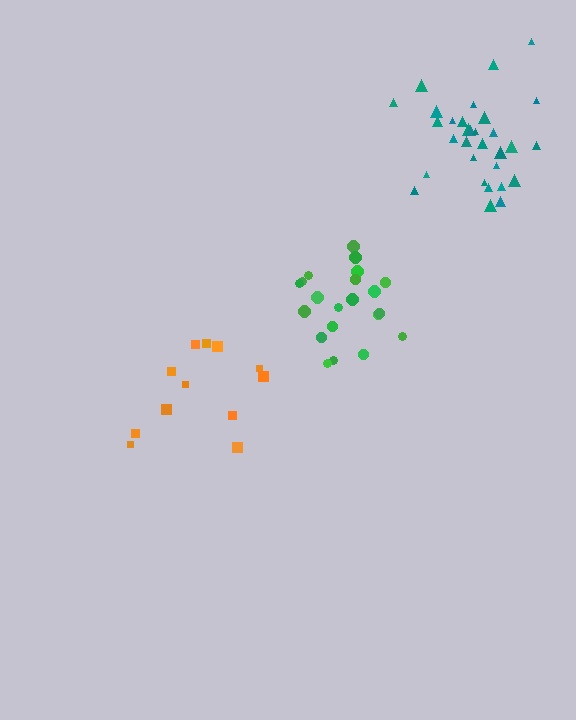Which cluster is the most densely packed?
Teal.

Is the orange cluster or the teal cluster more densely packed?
Teal.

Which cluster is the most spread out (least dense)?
Orange.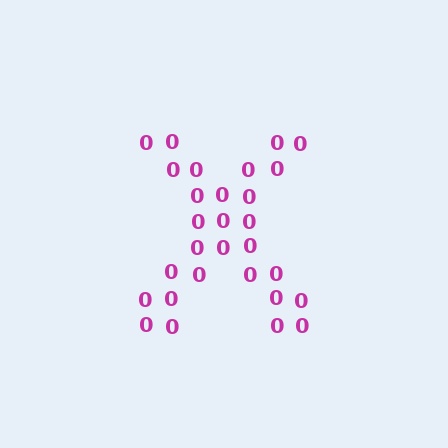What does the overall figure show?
The overall figure shows the letter X.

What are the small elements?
The small elements are digit 0's.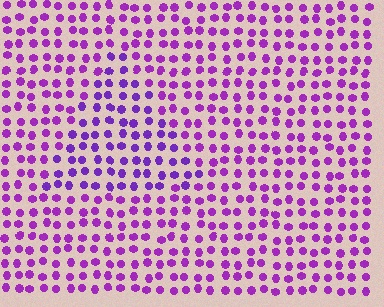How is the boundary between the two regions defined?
The boundary is defined purely by a slight shift in hue (about 19 degrees). Spacing, size, and orientation are identical on both sides.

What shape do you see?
I see a triangle.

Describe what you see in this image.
The image is filled with small purple elements in a uniform arrangement. A triangle-shaped region is visible where the elements are tinted to a slightly different hue, forming a subtle color boundary.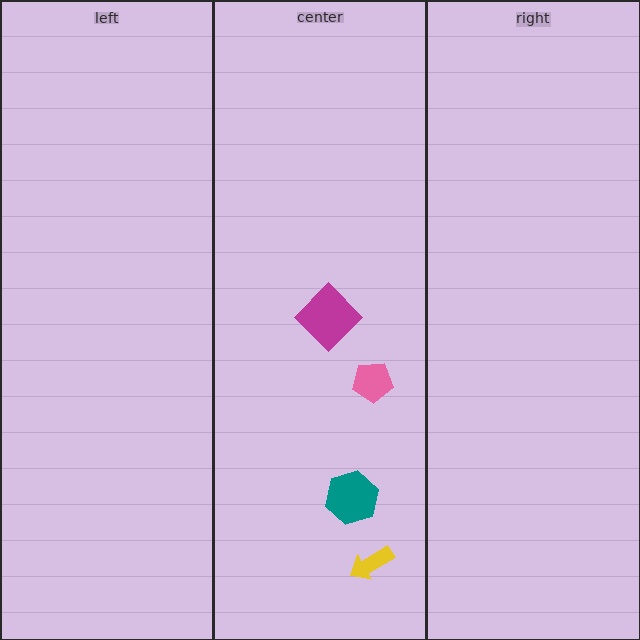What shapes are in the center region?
The teal hexagon, the yellow arrow, the magenta diamond, the pink pentagon.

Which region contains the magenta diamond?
The center region.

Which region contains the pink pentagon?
The center region.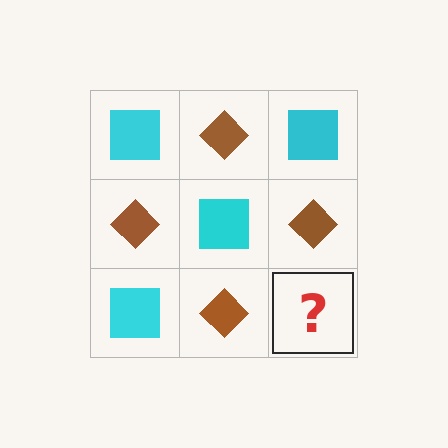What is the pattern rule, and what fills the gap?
The rule is that it alternates cyan square and brown diamond in a checkerboard pattern. The gap should be filled with a cyan square.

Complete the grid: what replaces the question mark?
The question mark should be replaced with a cyan square.